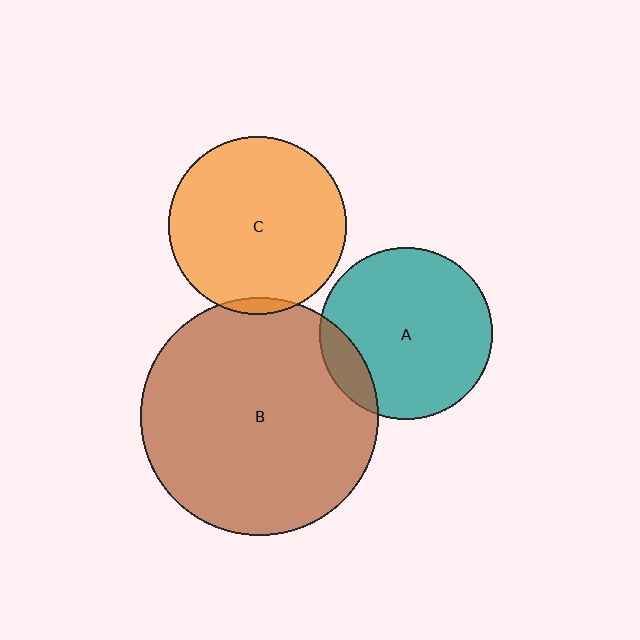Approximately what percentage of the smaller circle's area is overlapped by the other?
Approximately 5%.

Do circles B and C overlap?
Yes.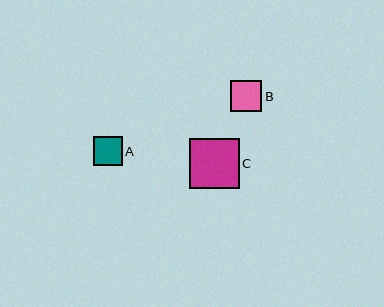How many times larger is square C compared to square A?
Square C is approximately 1.7 times the size of square A.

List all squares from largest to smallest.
From largest to smallest: C, B, A.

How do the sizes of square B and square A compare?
Square B and square A are approximately the same size.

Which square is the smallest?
Square A is the smallest with a size of approximately 29 pixels.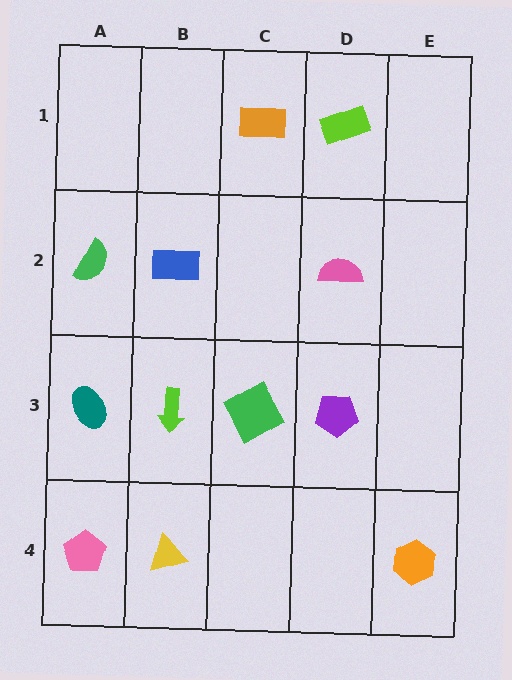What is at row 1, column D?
A lime rectangle.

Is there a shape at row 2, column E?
No, that cell is empty.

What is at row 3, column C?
A green square.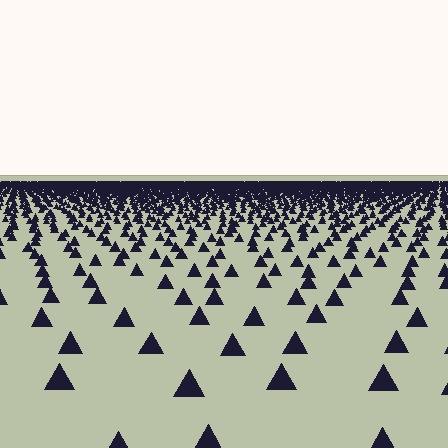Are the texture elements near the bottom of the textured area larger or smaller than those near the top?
Larger. Near the bottom, elements are closer to the viewer and appear at a bigger on-screen size.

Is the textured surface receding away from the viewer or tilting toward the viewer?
The surface is receding away from the viewer. Texture elements get smaller and denser toward the top.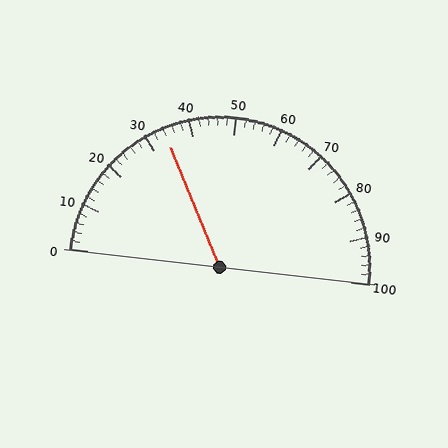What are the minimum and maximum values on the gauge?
The gauge ranges from 0 to 100.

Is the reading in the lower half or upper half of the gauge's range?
The reading is in the lower half of the range (0 to 100).